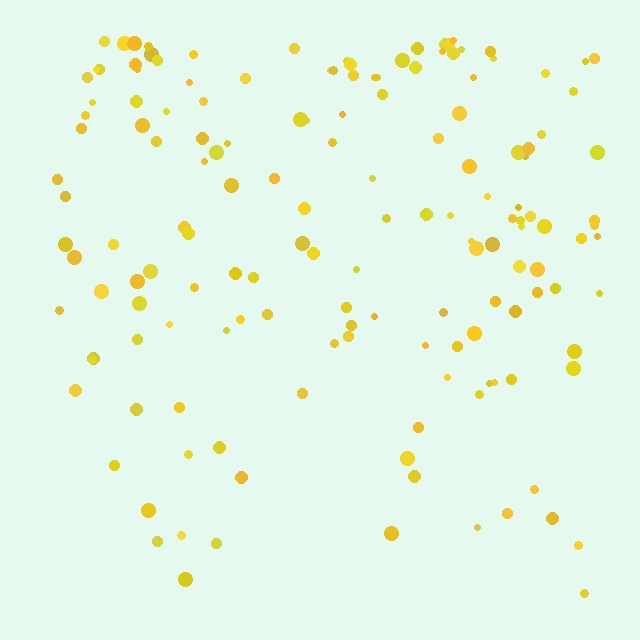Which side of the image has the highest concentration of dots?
The top.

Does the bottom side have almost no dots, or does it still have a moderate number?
Still a moderate number, just noticeably fewer than the top.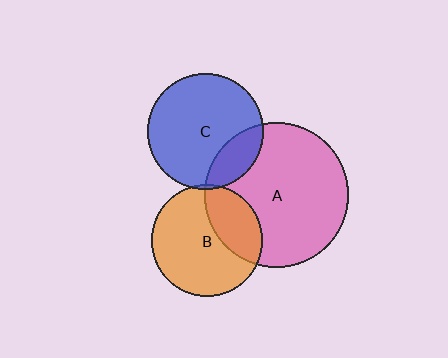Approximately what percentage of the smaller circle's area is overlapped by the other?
Approximately 5%.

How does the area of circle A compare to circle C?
Approximately 1.5 times.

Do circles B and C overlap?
Yes.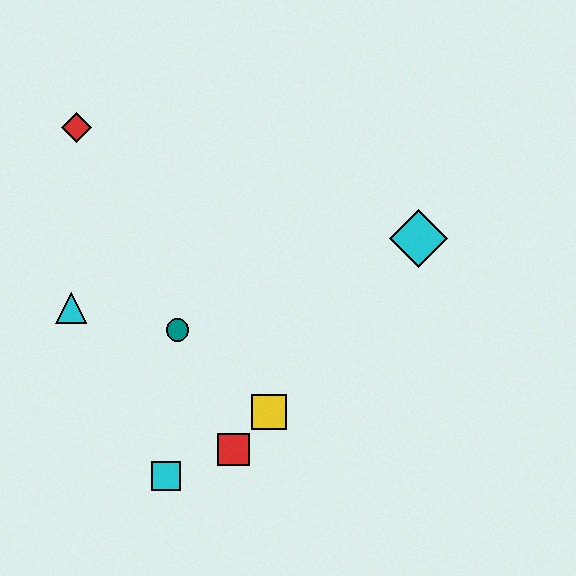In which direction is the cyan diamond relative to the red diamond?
The cyan diamond is to the right of the red diamond.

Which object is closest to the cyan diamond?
The yellow square is closest to the cyan diamond.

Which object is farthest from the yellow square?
The red diamond is farthest from the yellow square.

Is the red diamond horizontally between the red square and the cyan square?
No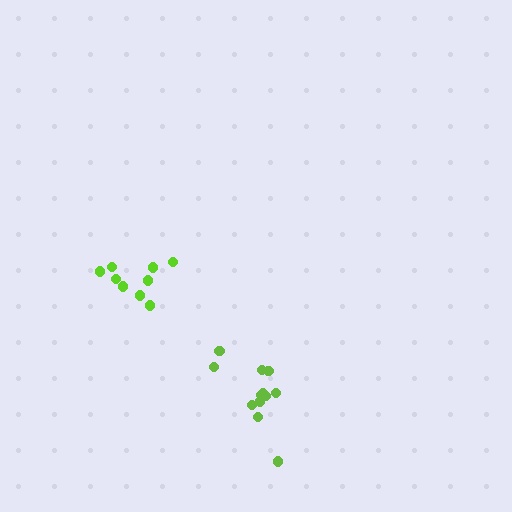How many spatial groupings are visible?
There are 2 spatial groupings.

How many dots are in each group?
Group 1: 9 dots, Group 2: 12 dots (21 total).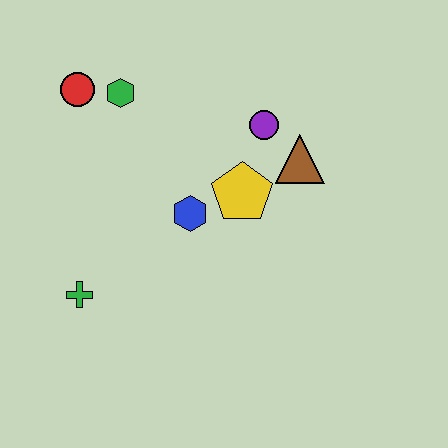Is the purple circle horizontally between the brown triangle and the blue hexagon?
Yes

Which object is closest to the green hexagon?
The red circle is closest to the green hexagon.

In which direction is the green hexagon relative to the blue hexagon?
The green hexagon is above the blue hexagon.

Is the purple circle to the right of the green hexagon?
Yes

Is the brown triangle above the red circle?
No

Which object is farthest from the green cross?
The brown triangle is farthest from the green cross.